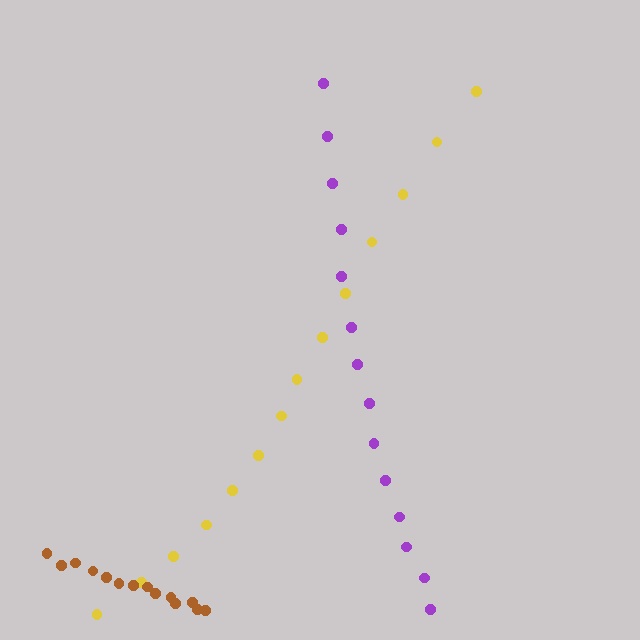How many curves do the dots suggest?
There are 3 distinct paths.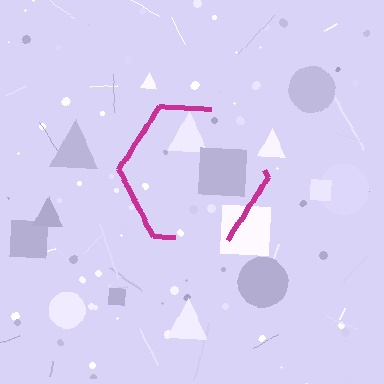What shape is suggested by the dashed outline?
The dashed outline suggests a hexagon.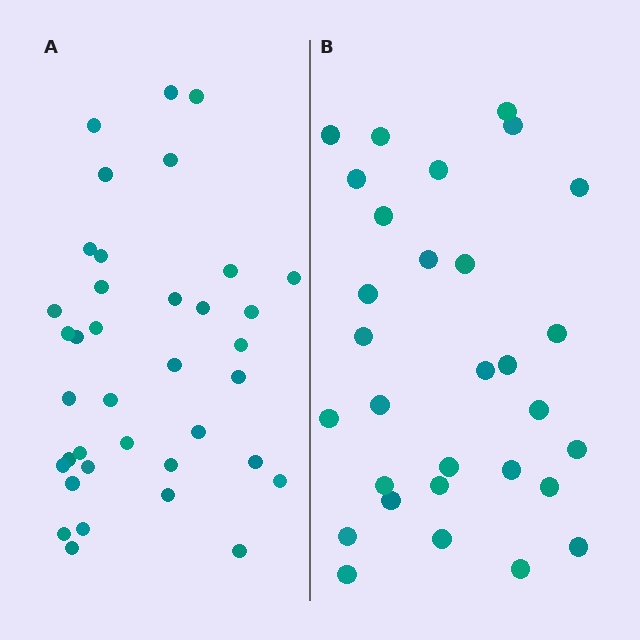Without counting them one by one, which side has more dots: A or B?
Region A (the left region) has more dots.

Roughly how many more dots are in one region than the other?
Region A has roughly 8 or so more dots than region B.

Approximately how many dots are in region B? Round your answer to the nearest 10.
About 30 dots.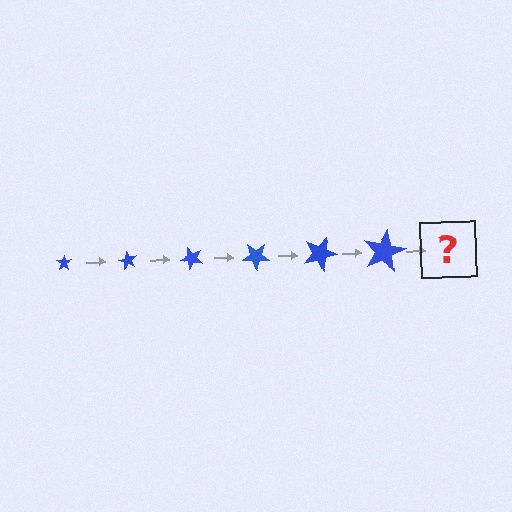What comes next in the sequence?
The next element should be a star, larger than the previous one and rotated 360 degrees from the start.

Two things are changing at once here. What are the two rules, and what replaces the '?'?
The two rules are that the star grows larger each step and it rotates 60 degrees each step. The '?' should be a star, larger than the previous one and rotated 360 degrees from the start.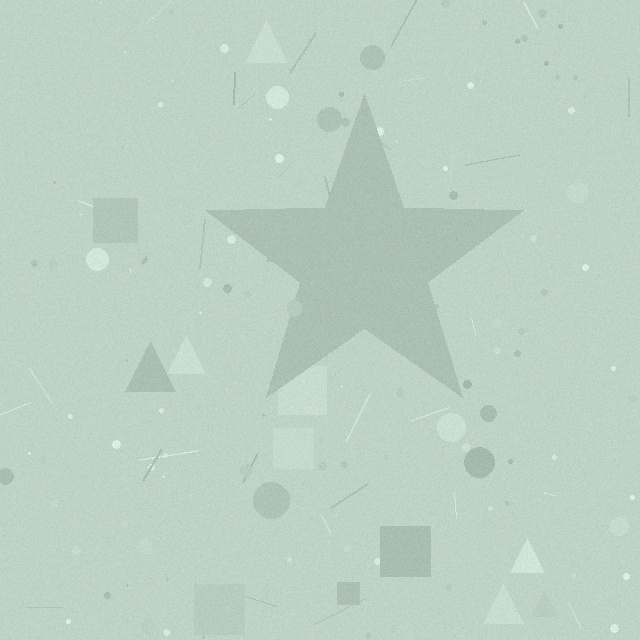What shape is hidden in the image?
A star is hidden in the image.